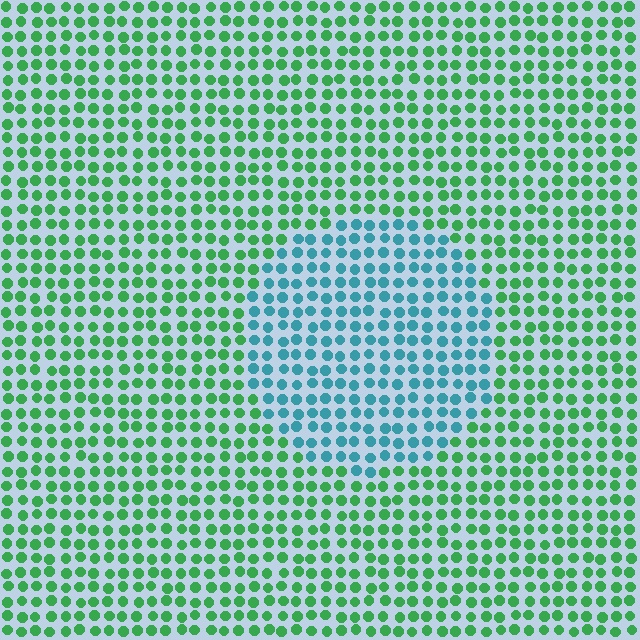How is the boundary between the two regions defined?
The boundary is defined purely by a slight shift in hue (about 55 degrees). Spacing, size, and orientation are identical on both sides.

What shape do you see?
I see a circle.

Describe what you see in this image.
The image is filled with small green elements in a uniform arrangement. A circle-shaped region is visible where the elements are tinted to a slightly different hue, forming a subtle color boundary.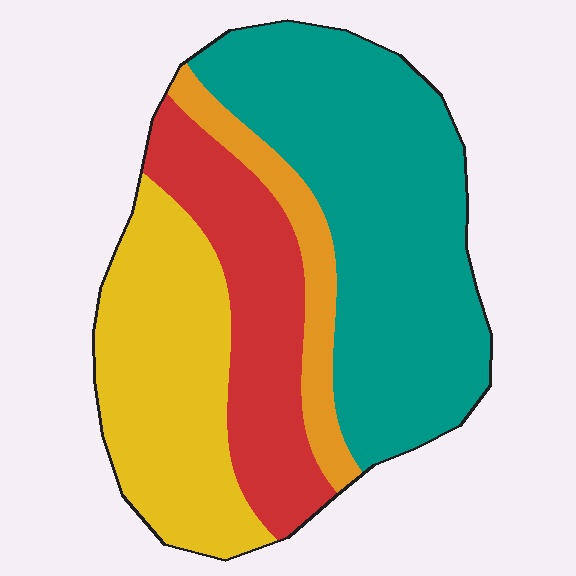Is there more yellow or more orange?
Yellow.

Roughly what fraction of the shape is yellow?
Yellow covers 26% of the shape.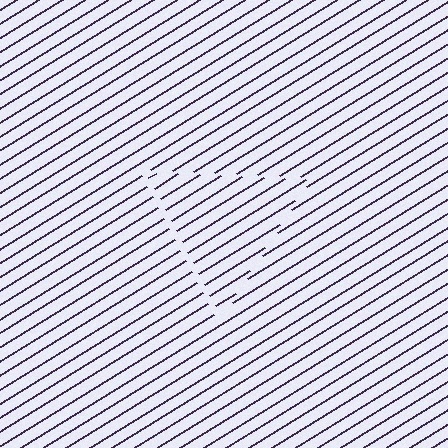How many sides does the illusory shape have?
3 sides — the line-ends trace a triangle.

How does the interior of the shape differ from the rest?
The interior of the shape contains the same grating, shifted by half a period — the contour is defined by the phase discontinuity where line-ends from the inner and outer gratings abut.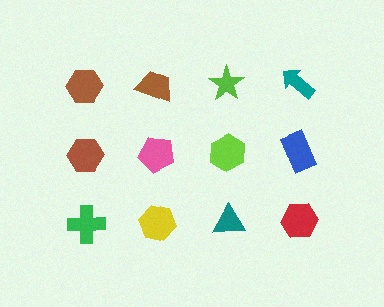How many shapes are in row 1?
4 shapes.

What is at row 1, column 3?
A lime star.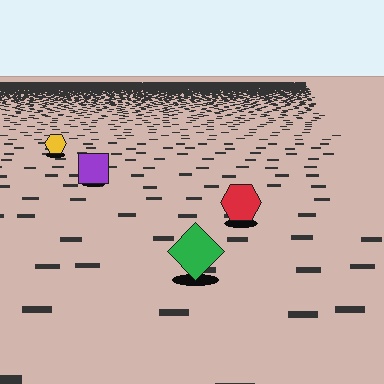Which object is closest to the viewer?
The green diamond is closest. The texture marks near it are larger and more spread out.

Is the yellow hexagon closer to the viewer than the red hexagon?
No. The red hexagon is closer — you can tell from the texture gradient: the ground texture is coarser near it.